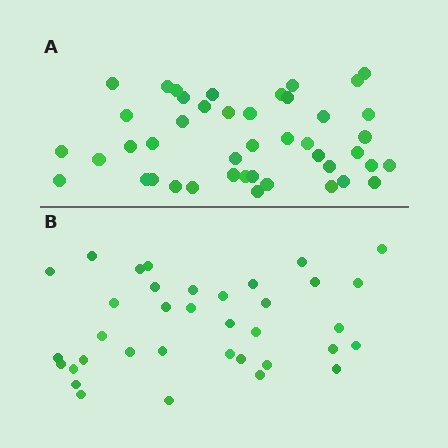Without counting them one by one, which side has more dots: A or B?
Region A (the top region) has more dots.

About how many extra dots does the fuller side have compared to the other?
Region A has roughly 8 or so more dots than region B.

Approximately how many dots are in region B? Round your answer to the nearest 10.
About 40 dots. (The exact count is 36, which rounds to 40.)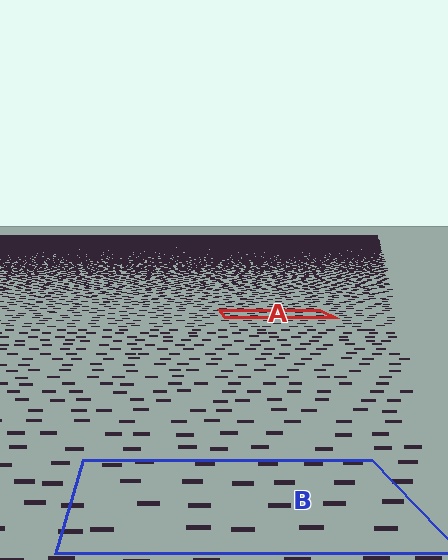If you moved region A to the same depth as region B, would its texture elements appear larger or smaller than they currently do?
They would appear larger. At a closer depth, the same texture elements are projected at a bigger on-screen size.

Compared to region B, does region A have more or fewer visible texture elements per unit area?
Region A has more texture elements per unit area — they are packed more densely because it is farther away.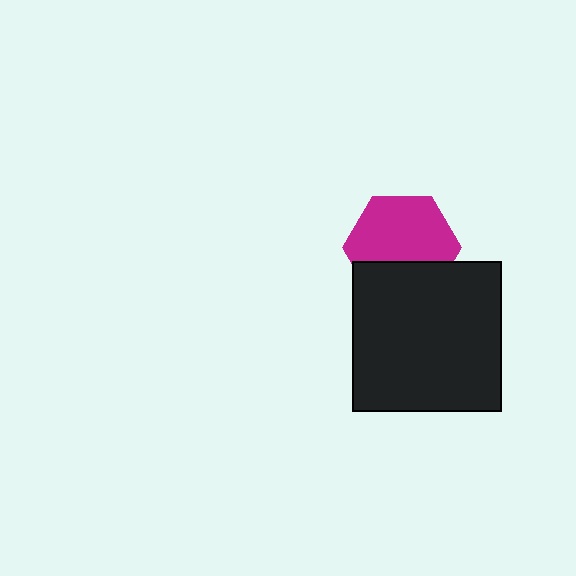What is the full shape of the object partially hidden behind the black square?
The partially hidden object is a magenta hexagon.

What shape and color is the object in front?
The object in front is a black square.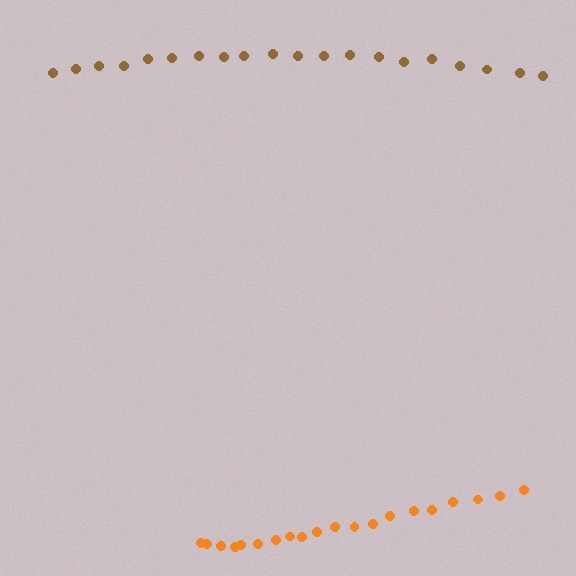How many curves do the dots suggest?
There are 2 distinct paths.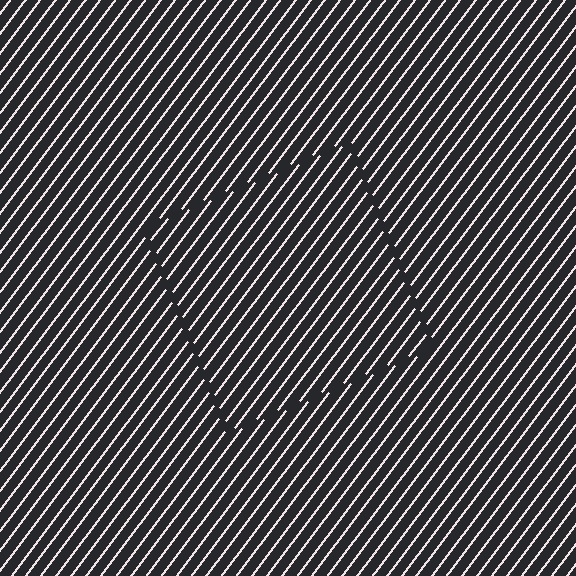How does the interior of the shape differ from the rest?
The interior of the shape contains the same grating, shifted by half a period — the contour is defined by the phase discontinuity where line-ends from the inner and outer gratings abut.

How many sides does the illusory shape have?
4 sides — the line-ends trace a square.